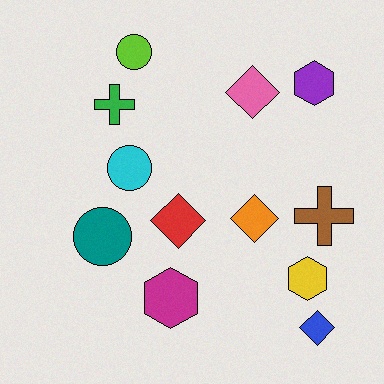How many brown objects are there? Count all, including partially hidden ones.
There is 1 brown object.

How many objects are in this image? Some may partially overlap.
There are 12 objects.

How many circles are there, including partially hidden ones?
There are 3 circles.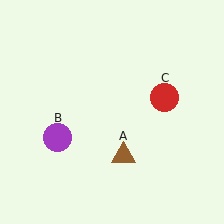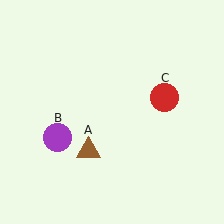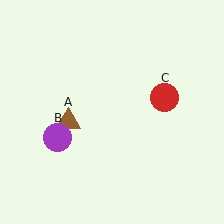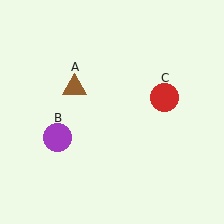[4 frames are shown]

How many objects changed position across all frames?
1 object changed position: brown triangle (object A).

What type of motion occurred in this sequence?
The brown triangle (object A) rotated clockwise around the center of the scene.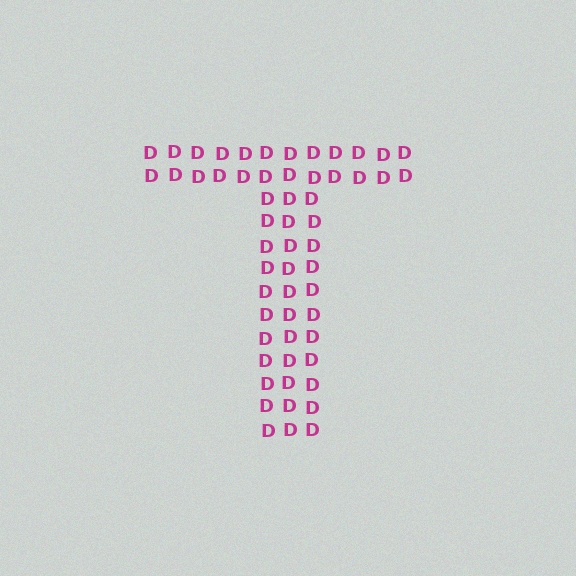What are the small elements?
The small elements are letter D's.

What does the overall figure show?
The overall figure shows the letter T.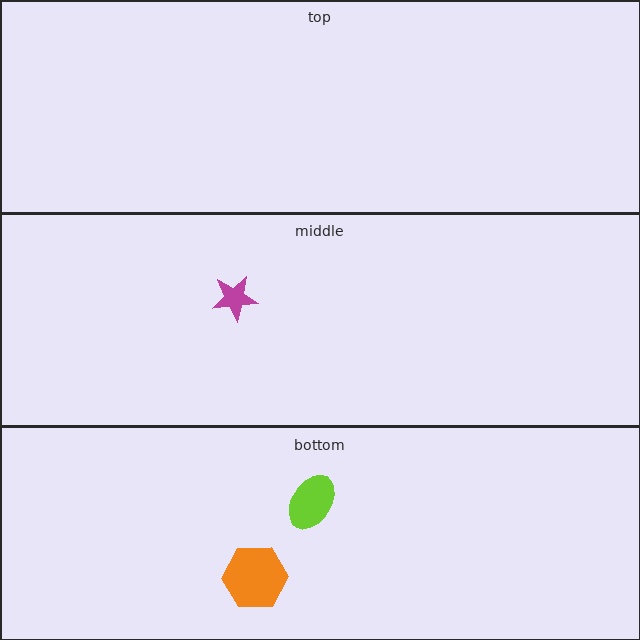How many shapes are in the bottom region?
2.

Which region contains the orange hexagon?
The bottom region.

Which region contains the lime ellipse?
The bottom region.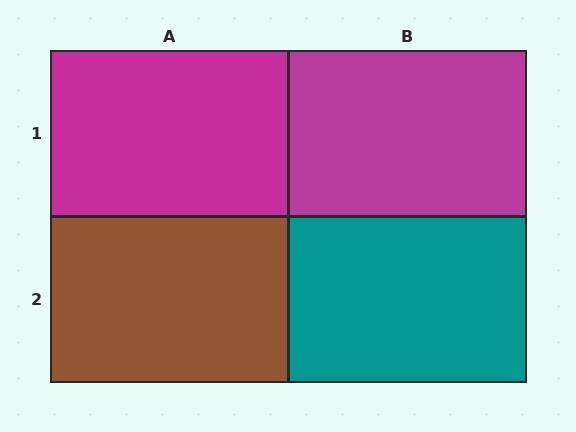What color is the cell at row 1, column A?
Magenta.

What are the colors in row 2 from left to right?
Brown, teal.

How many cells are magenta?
2 cells are magenta.